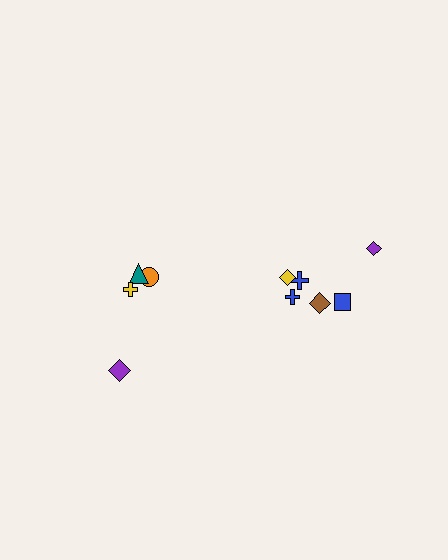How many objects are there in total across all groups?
There are 10 objects.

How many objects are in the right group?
There are 6 objects.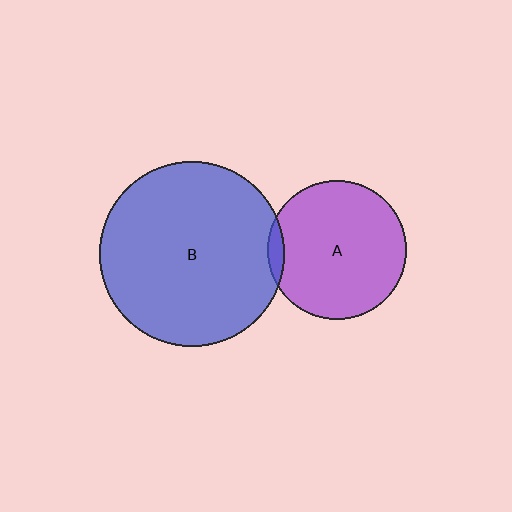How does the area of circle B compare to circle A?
Approximately 1.8 times.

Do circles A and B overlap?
Yes.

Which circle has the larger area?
Circle B (blue).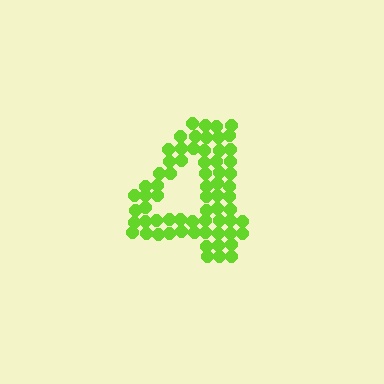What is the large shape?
The large shape is the digit 4.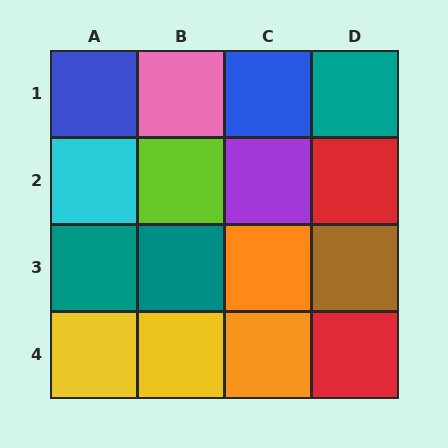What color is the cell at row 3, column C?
Orange.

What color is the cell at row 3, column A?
Teal.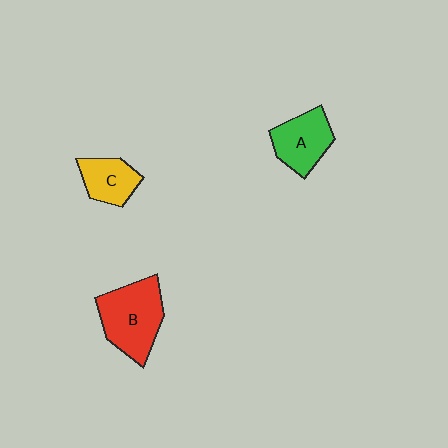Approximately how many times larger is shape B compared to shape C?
Approximately 1.8 times.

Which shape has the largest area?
Shape B (red).